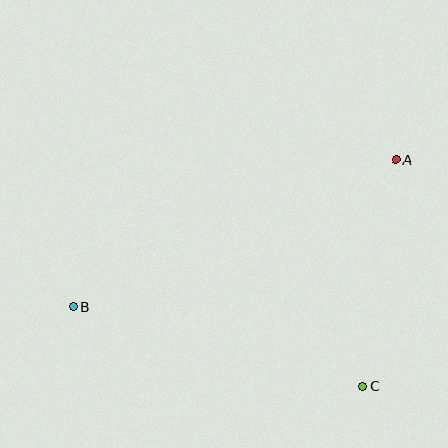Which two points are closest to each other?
Points A and C are closest to each other.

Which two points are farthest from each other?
Points A and B are farthest from each other.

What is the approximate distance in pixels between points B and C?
The distance between B and C is approximately 299 pixels.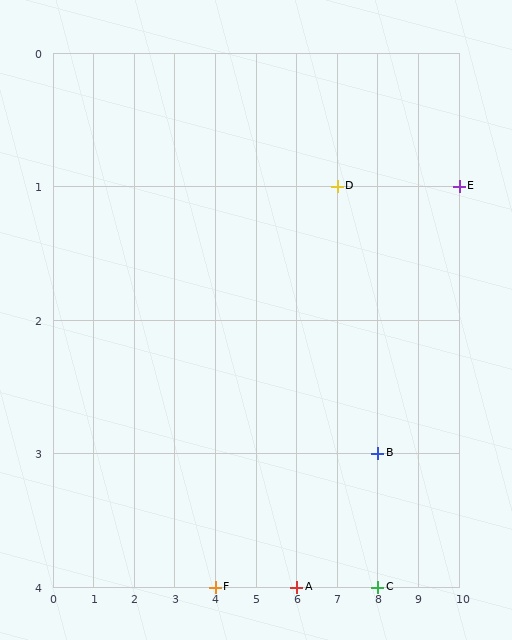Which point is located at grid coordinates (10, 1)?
Point E is at (10, 1).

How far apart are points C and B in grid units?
Points C and B are 1 row apart.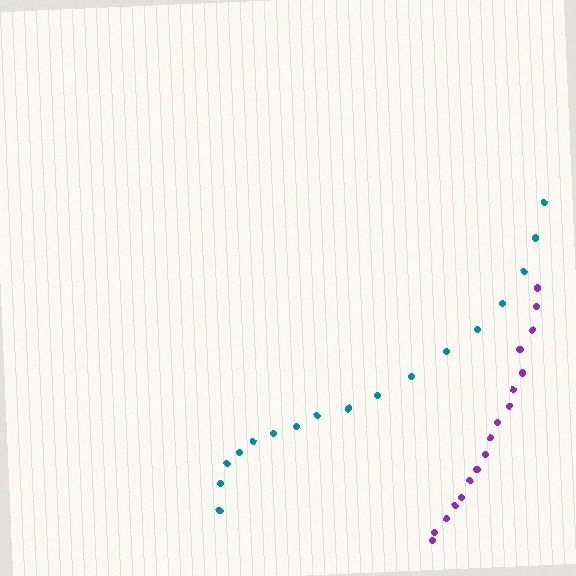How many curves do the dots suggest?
There are 2 distinct paths.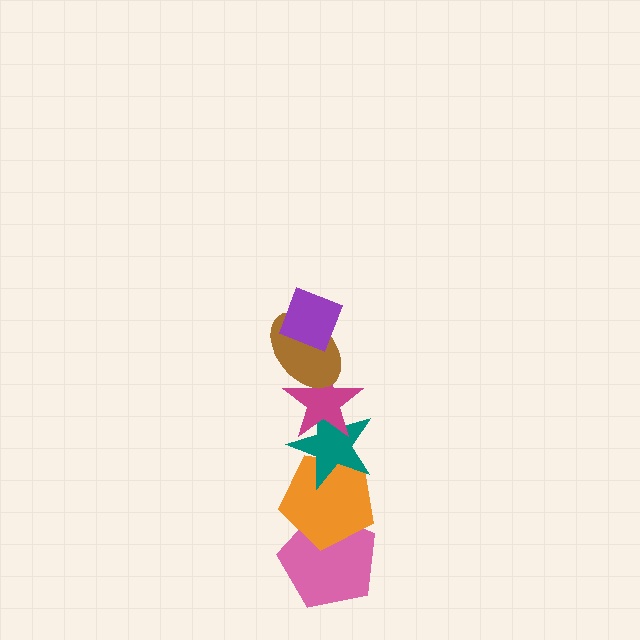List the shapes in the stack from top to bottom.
From top to bottom: the purple diamond, the brown ellipse, the magenta star, the teal star, the orange pentagon, the pink pentagon.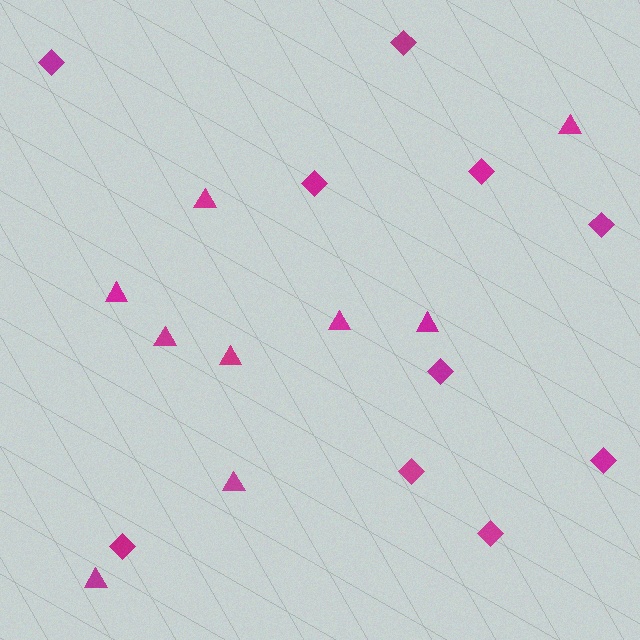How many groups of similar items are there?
There are 2 groups: one group of diamonds (10) and one group of triangles (9).